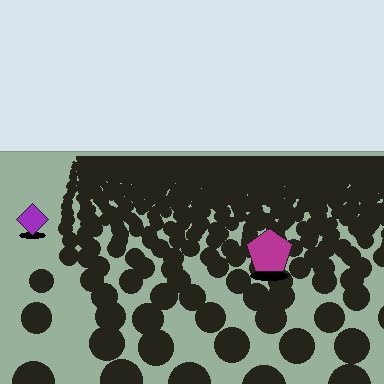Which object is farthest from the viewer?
The purple diamond is farthest from the viewer. It appears smaller and the ground texture around it is denser.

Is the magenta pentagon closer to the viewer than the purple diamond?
Yes. The magenta pentagon is closer — you can tell from the texture gradient: the ground texture is coarser near it.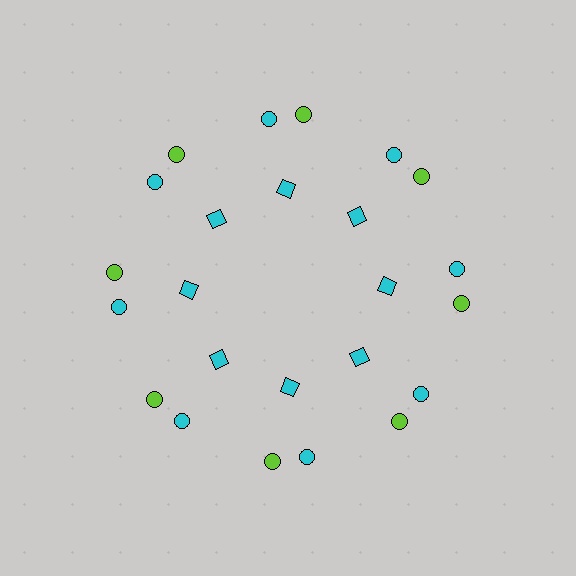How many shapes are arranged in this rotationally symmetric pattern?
There are 24 shapes, arranged in 8 groups of 3.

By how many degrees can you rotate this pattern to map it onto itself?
The pattern maps onto itself every 45 degrees of rotation.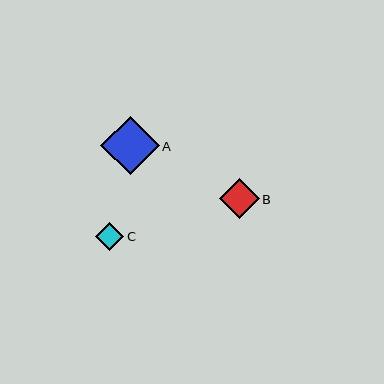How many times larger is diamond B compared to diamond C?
Diamond B is approximately 1.4 times the size of diamond C.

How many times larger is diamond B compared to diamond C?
Diamond B is approximately 1.4 times the size of diamond C.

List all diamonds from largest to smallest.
From largest to smallest: A, B, C.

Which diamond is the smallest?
Diamond C is the smallest with a size of approximately 28 pixels.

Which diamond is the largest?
Diamond A is the largest with a size of approximately 59 pixels.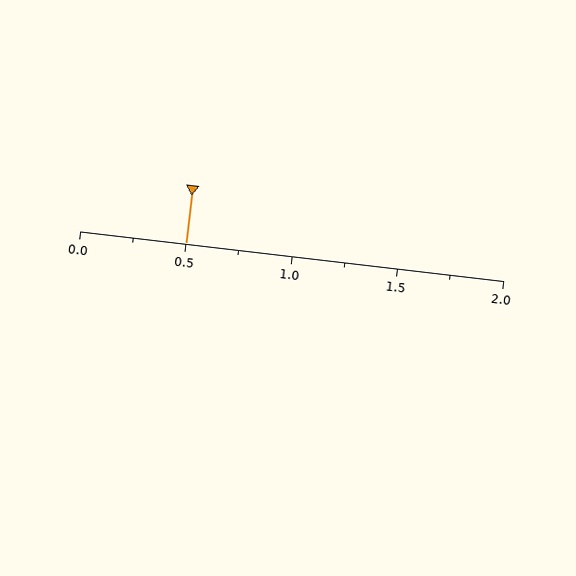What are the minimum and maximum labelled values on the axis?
The axis runs from 0.0 to 2.0.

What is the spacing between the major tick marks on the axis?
The major ticks are spaced 0.5 apart.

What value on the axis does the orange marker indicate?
The marker indicates approximately 0.5.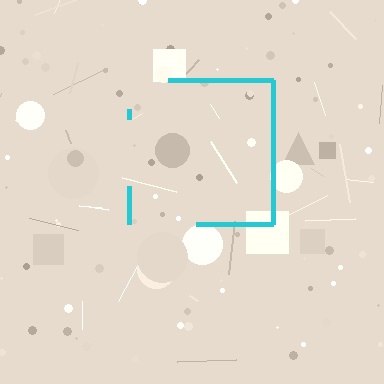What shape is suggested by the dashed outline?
The dashed outline suggests a square.